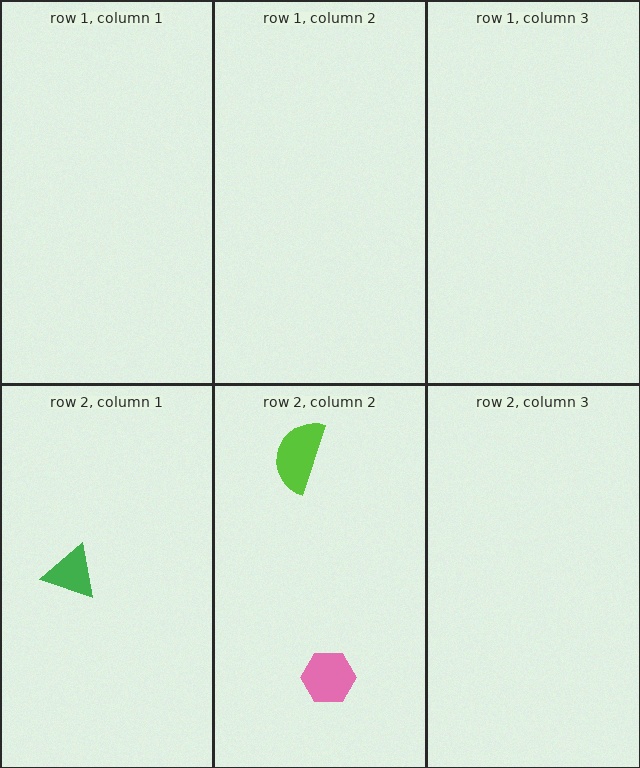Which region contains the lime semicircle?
The row 2, column 2 region.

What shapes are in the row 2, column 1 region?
The green triangle.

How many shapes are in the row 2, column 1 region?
1.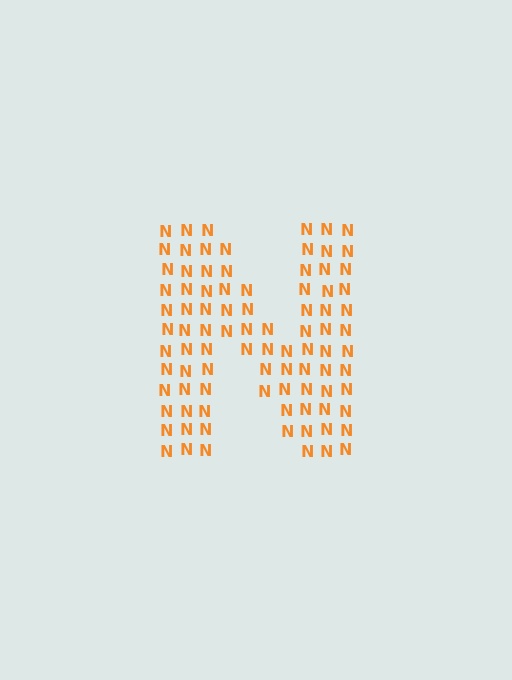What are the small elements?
The small elements are letter N's.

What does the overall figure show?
The overall figure shows the letter N.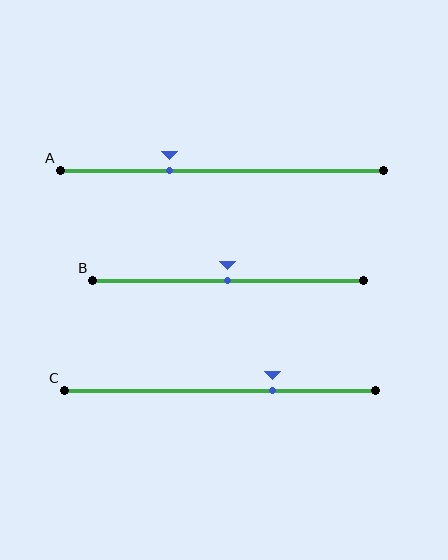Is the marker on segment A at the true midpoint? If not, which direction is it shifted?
No, the marker on segment A is shifted to the left by about 16% of the segment length.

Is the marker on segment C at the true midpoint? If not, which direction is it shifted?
No, the marker on segment C is shifted to the right by about 17% of the segment length.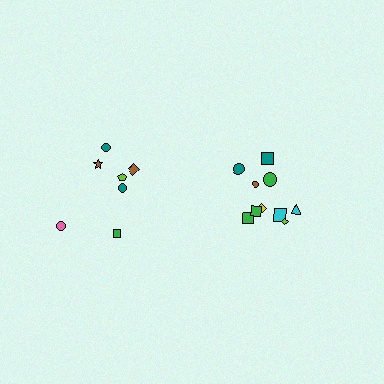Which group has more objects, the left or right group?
The right group.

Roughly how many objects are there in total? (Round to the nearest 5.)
Roughly 15 objects in total.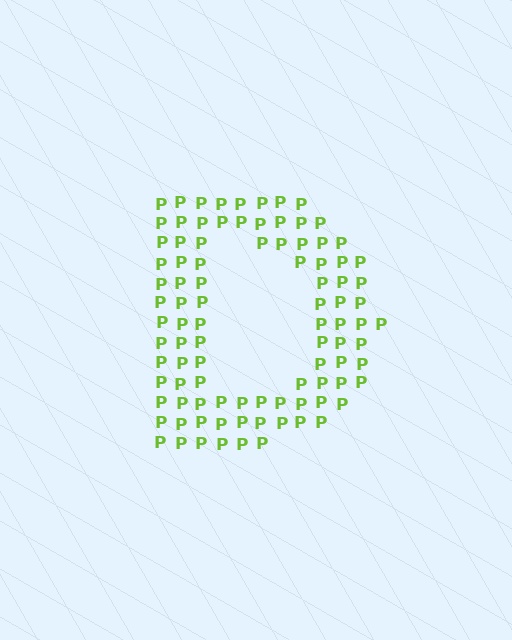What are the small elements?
The small elements are letter P's.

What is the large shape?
The large shape is the letter D.